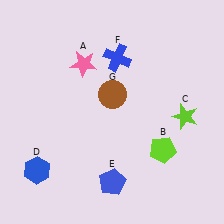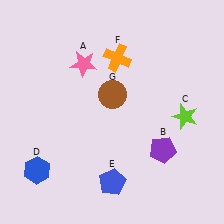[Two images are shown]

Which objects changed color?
B changed from lime to purple. F changed from blue to orange.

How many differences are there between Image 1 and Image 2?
There are 2 differences between the two images.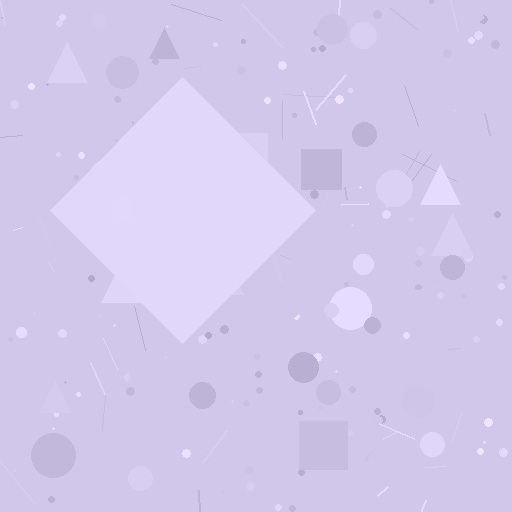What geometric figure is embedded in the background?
A diamond is embedded in the background.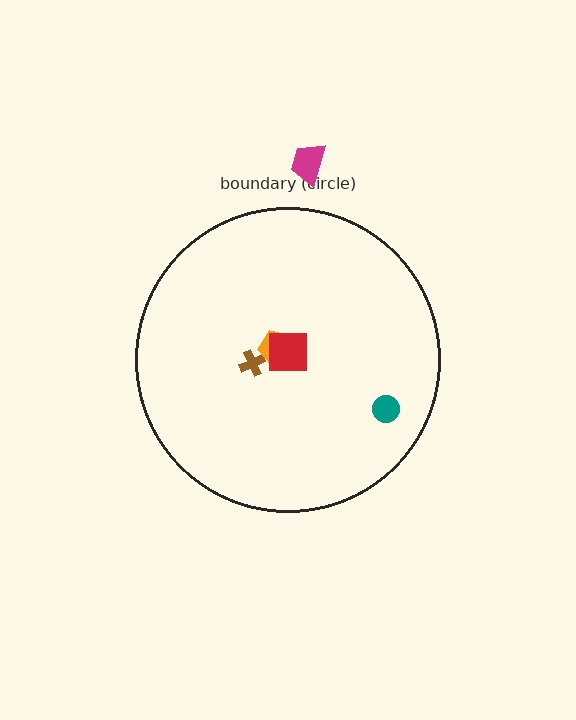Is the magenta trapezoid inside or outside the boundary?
Outside.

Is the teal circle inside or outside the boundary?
Inside.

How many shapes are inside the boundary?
4 inside, 1 outside.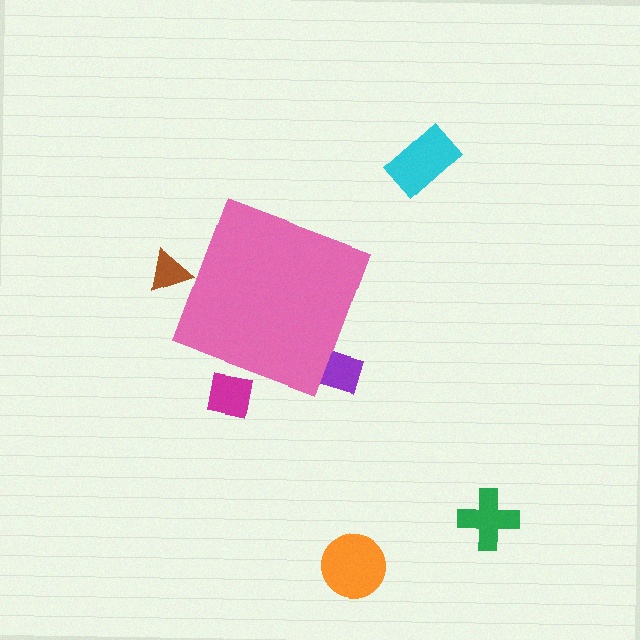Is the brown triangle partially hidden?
Yes, the brown triangle is partially hidden behind the pink diamond.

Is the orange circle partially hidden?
No, the orange circle is fully visible.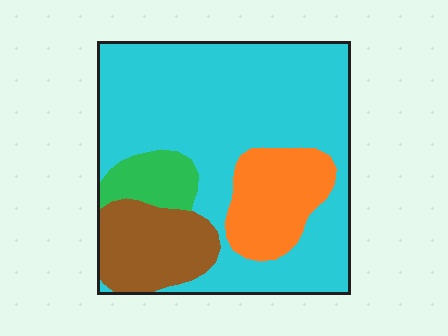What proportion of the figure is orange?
Orange covers around 15% of the figure.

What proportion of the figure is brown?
Brown covers roughly 15% of the figure.